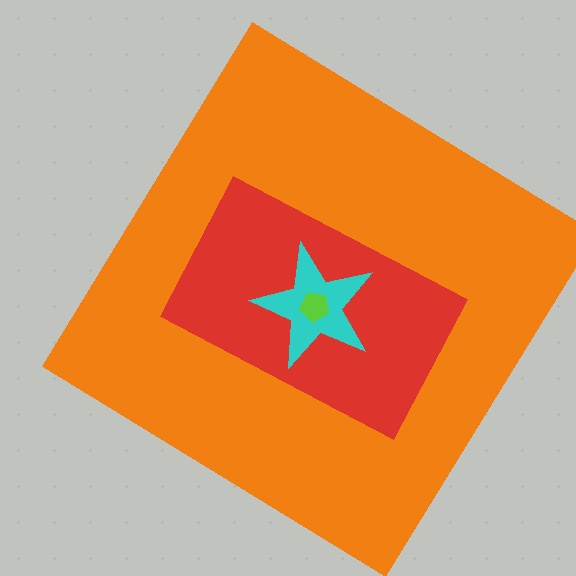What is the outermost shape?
The orange diamond.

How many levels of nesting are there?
4.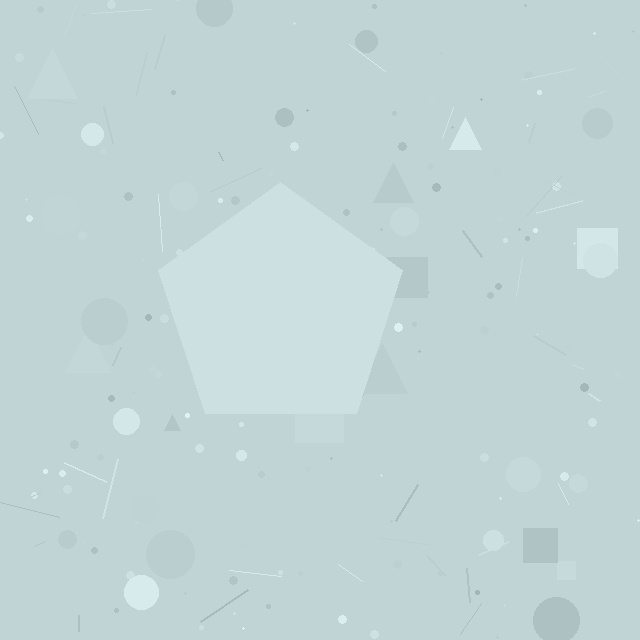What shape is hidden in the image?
A pentagon is hidden in the image.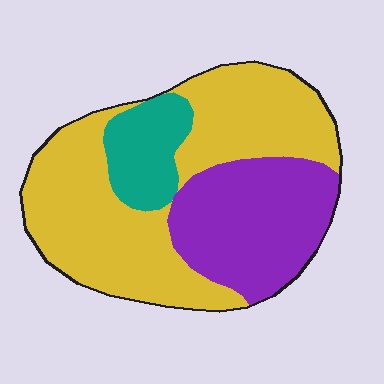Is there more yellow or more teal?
Yellow.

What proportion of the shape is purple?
Purple covers 30% of the shape.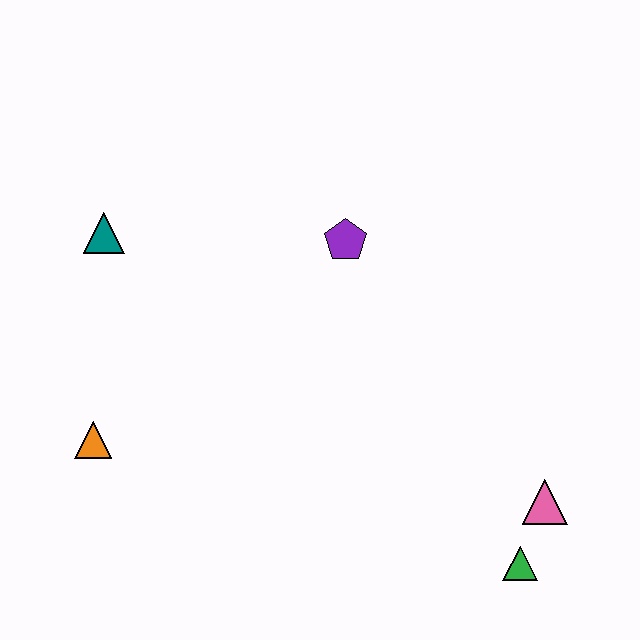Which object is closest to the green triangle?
The pink triangle is closest to the green triangle.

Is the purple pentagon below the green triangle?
No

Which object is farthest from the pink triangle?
The teal triangle is farthest from the pink triangle.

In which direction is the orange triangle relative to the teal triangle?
The orange triangle is below the teal triangle.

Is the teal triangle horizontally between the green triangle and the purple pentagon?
No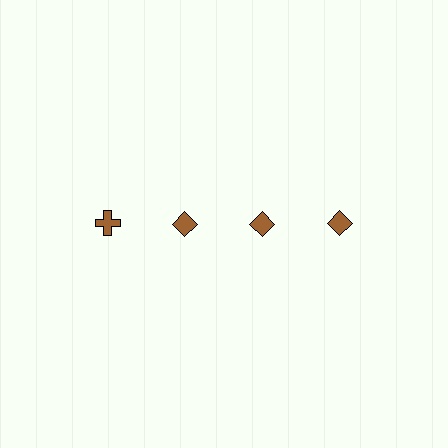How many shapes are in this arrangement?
There are 4 shapes arranged in a grid pattern.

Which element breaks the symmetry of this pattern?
The brown cross in the top row, leftmost column breaks the symmetry. All other shapes are brown diamonds.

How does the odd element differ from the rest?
It has a different shape: cross instead of diamond.